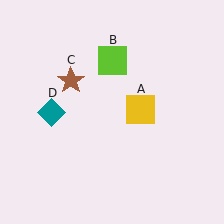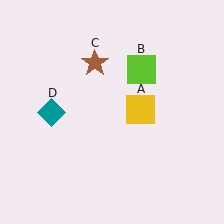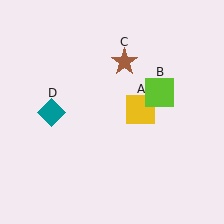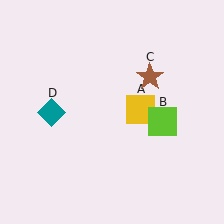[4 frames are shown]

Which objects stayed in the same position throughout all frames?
Yellow square (object A) and teal diamond (object D) remained stationary.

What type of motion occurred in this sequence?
The lime square (object B), brown star (object C) rotated clockwise around the center of the scene.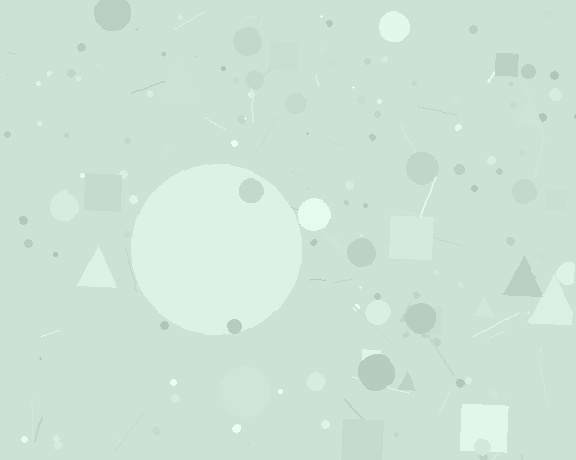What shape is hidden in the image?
A circle is hidden in the image.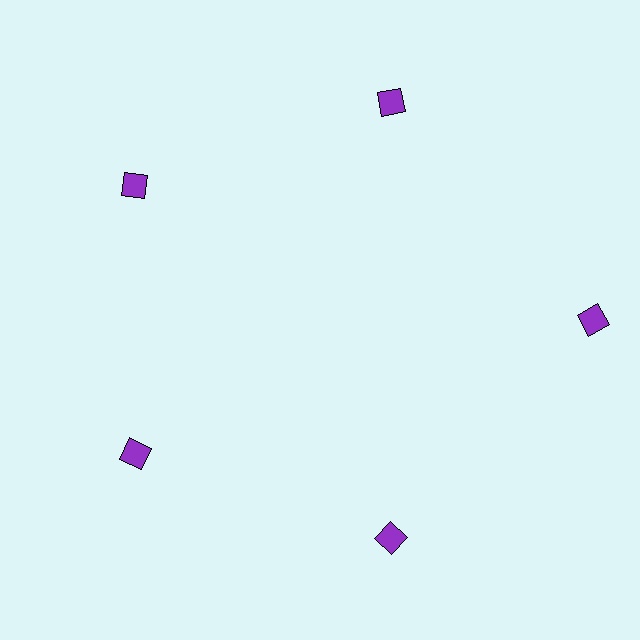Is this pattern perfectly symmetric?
No. The 5 purple diamonds are arranged in a ring, but one element near the 3 o'clock position is pushed outward from the center, breaking the 5-fold rotational symmetry.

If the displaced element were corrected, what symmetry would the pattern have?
It would have 5-fold rotational symmetry — the pattern would map onto itself every 72 degrees.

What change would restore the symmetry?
The symmetry would be restored by moving it inward, back onto the ring so that all 5 diamonds sit at equal angles and equal distance from the center.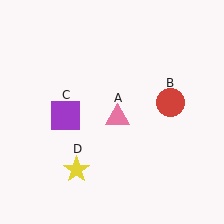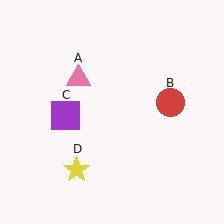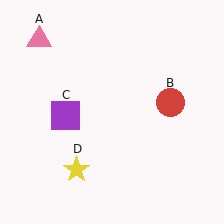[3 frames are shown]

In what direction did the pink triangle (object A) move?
The pink triangle (object A) moved up and to the left.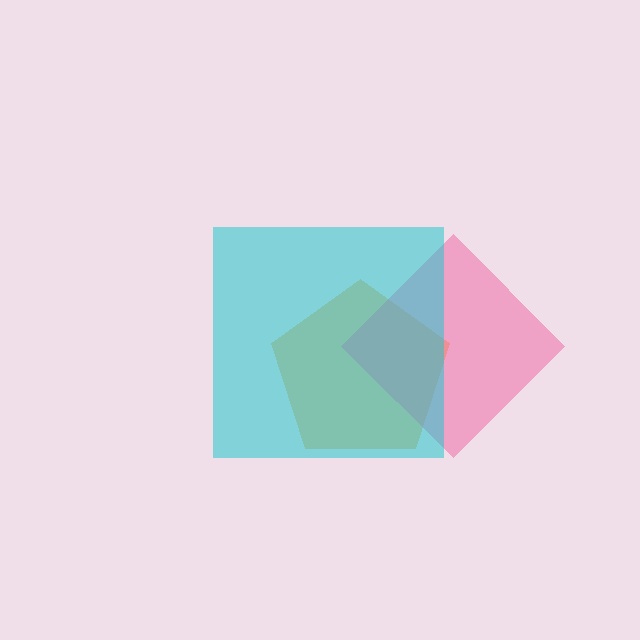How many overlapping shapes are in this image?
There are 3 overlapping shapes in the image.